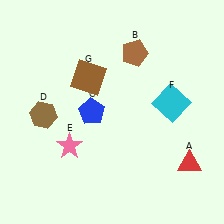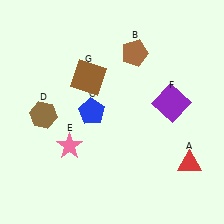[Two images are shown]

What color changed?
The square (F) changed from cyan in Image 1 to purple in Image 2.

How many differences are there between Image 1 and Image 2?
There is 1 difference between the two images.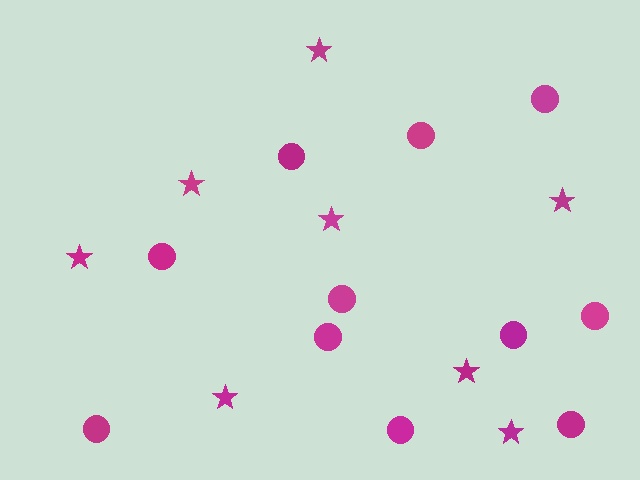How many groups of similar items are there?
There are 2 groups: one group of stars (8) and one group of circles (11).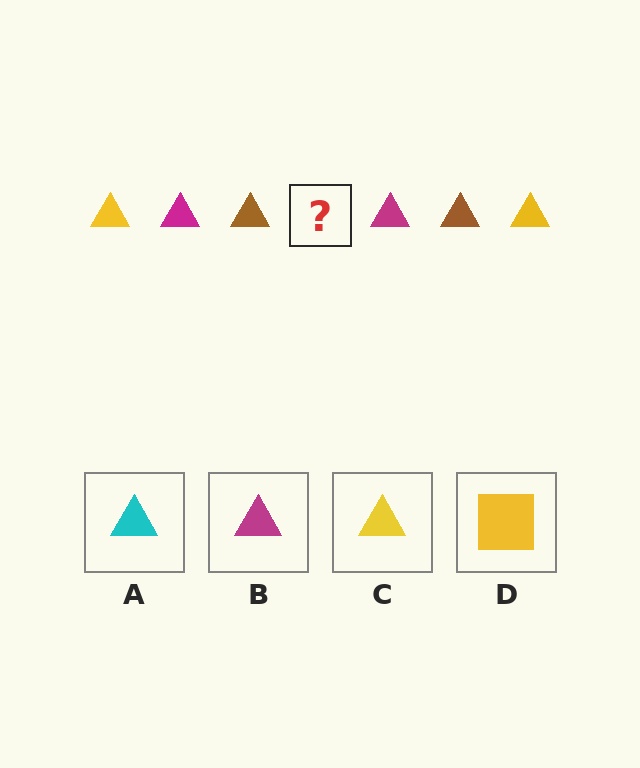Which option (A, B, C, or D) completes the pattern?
C.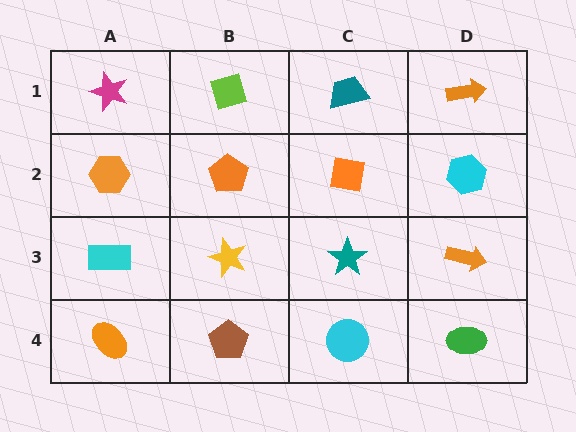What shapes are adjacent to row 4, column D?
An orange arrow (row 3, column D), a cyan circle (row 4, column C).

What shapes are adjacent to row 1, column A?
An orange hexagon (row 2, column A), a lime diamond (row 1, column B).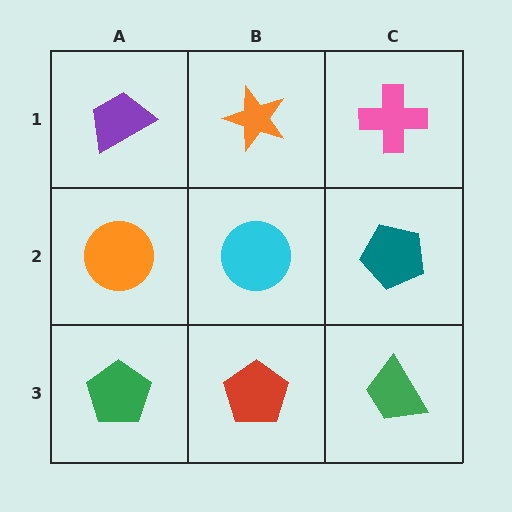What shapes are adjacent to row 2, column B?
An orange star (row 1, column B), a red pentagon (row 3, column B), an orange circle (row 2, column A), a teal pentagon (row 2, column C).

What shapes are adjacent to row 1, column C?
A teal pentagon (row 2, column C), an orange star (row 1, column B).